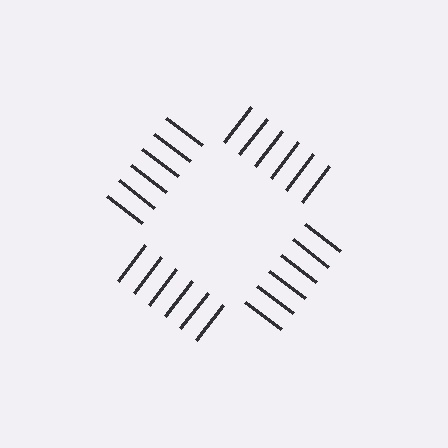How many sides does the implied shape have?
4 sides — the line-ends trace a square.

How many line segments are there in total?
24 — 6 along each of the 4 edges.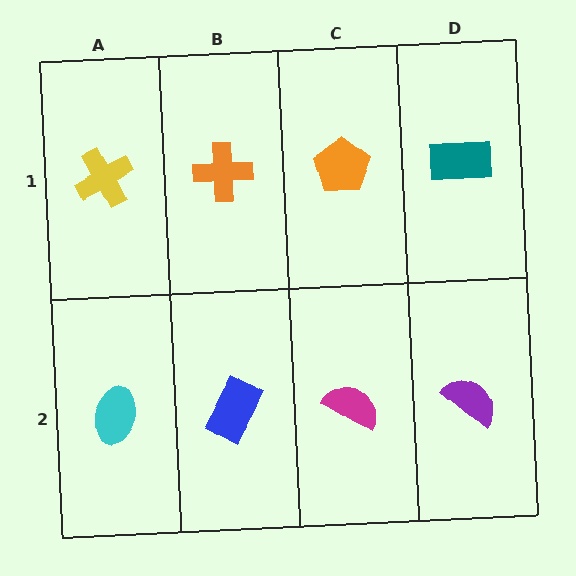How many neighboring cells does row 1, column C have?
3.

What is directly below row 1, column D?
A purple semicircle.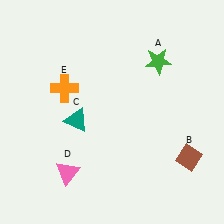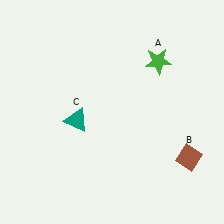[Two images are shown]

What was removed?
The pink triangle (D), the orange cross (E) were removed in Image 2.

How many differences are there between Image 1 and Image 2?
There are 2 differences between the two images.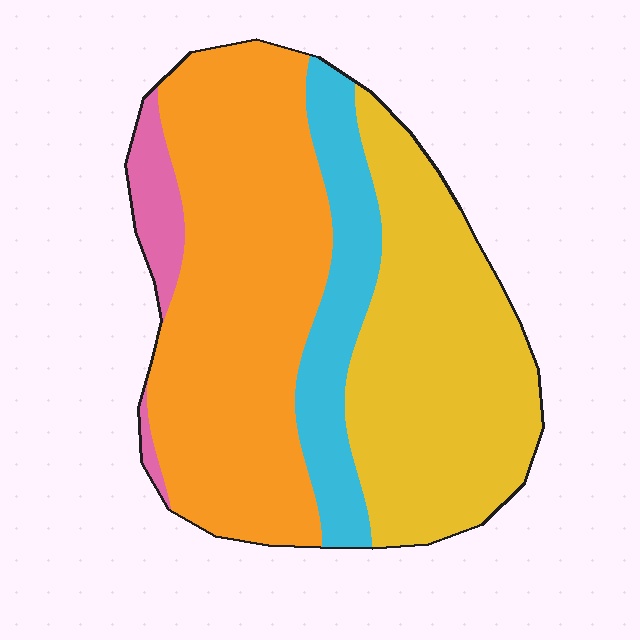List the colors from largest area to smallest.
From largest to smallest: orange, yellow, cyan, pink.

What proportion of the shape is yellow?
Yellow covers about 35% of the shape.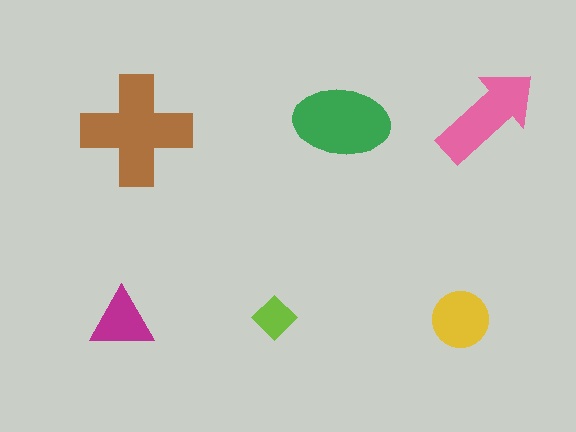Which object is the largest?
The brown cross.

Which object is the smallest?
The lime diamond.